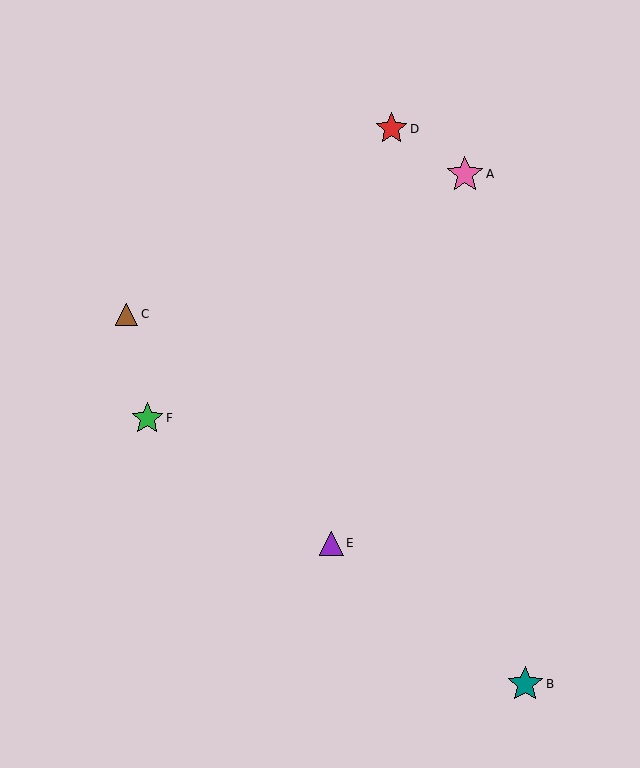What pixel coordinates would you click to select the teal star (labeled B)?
Click at (525, 684) to select the teal star B.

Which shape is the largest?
The pink star (labeled A) is the largest.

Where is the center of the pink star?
The center of the pink star is at (465, 174).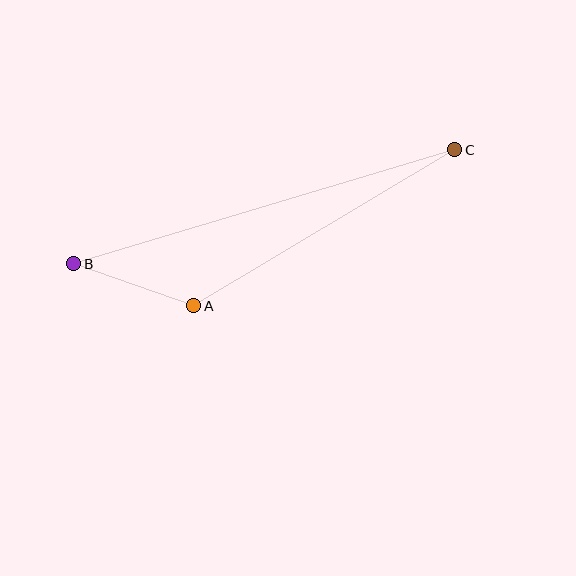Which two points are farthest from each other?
Points B and C are farthest from each other.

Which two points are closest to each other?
Points A and B are closest to each other.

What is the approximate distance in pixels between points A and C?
The distance between A and C is approximately 304 pixels.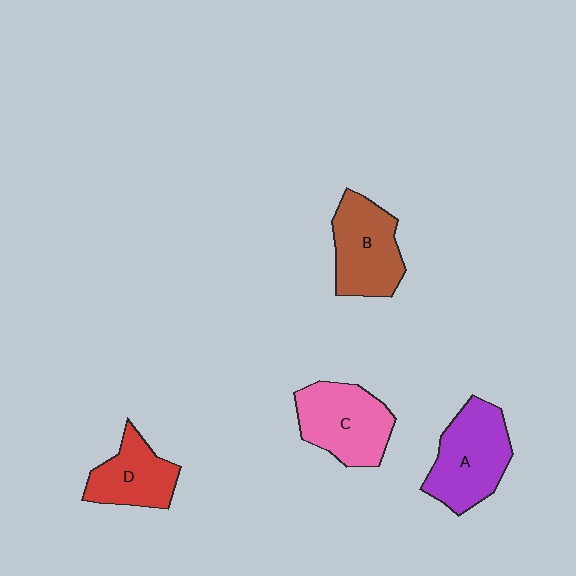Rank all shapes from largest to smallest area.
From largest to smallest: A (purple), C (pink), B (brown), D (red).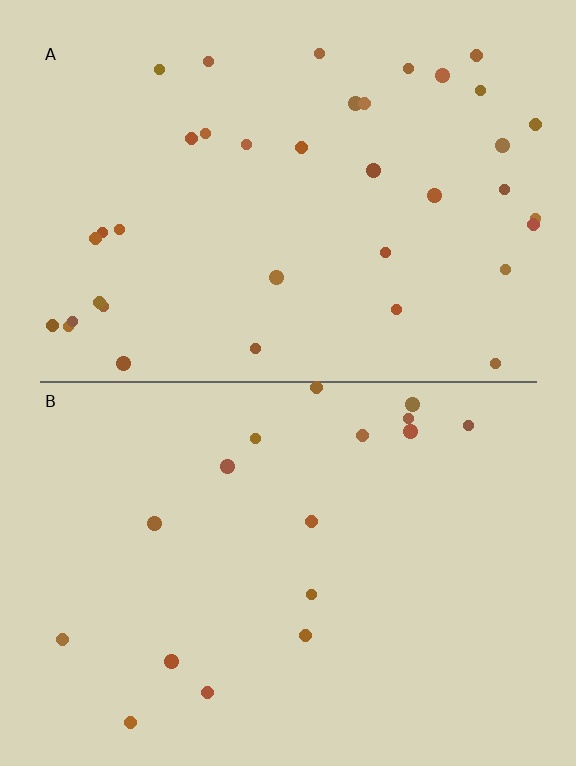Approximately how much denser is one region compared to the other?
Approximately 2.2× — region A over region B.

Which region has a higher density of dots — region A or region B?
A (the top).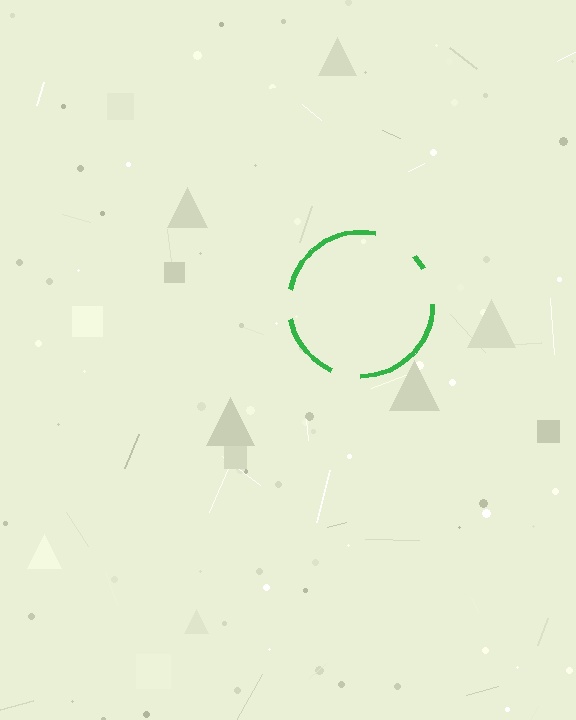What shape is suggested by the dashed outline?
The dashed outline suggests a circle.